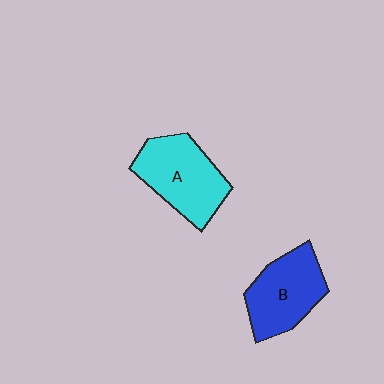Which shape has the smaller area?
Shape B (blue).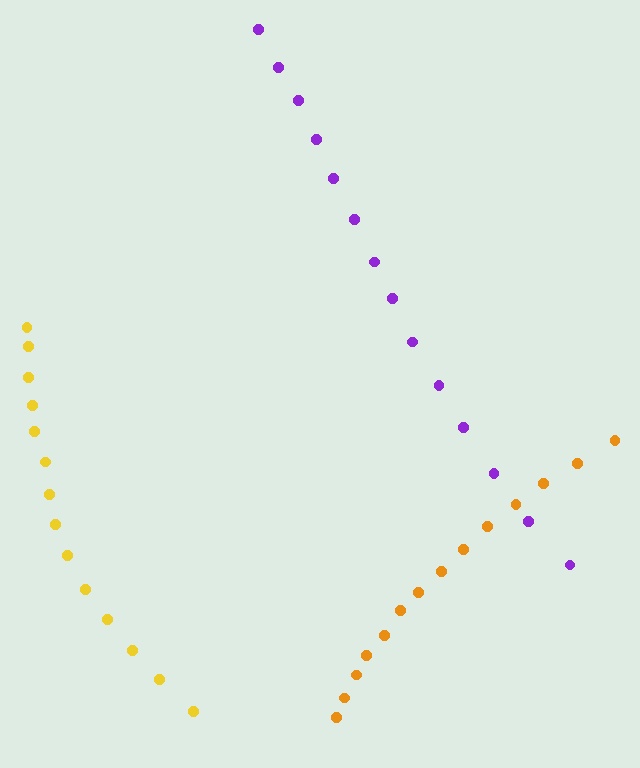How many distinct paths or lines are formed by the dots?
There are 3 distinct paths.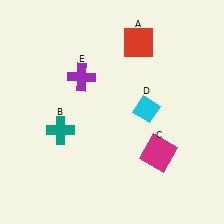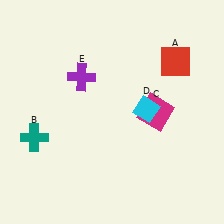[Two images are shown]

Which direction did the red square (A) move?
The red square (A) moved right.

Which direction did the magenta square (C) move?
The magenta square (C) moved up.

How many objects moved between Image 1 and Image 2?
3 objects moved between the two images.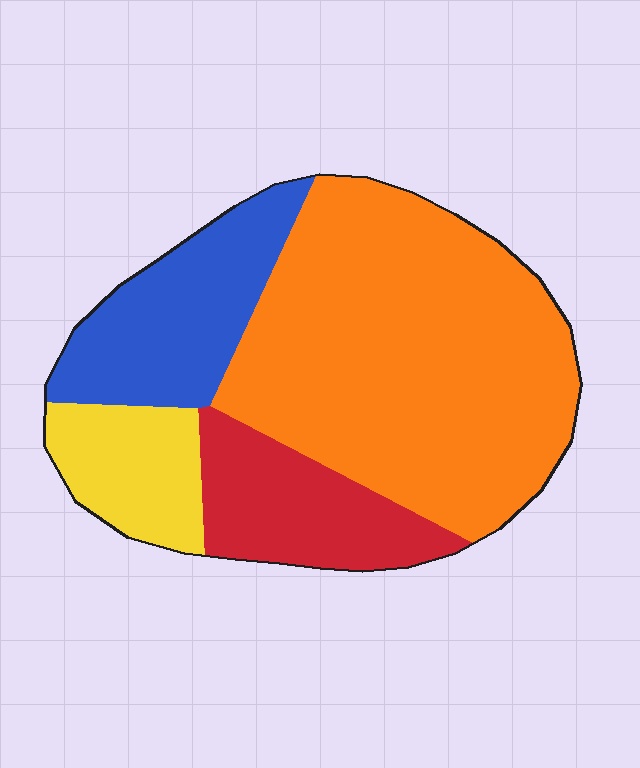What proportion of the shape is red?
Red takes up less than a quarter of the shape.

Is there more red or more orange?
Orange.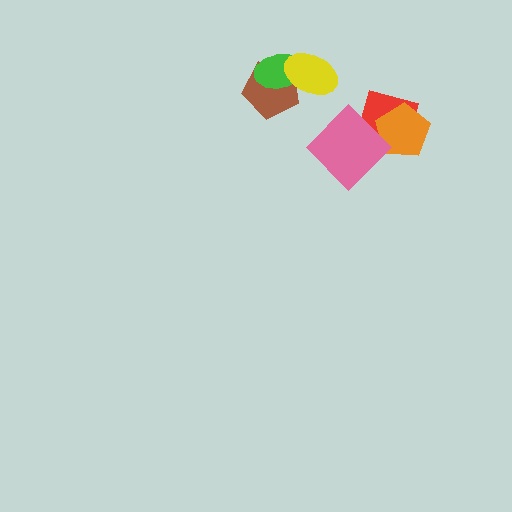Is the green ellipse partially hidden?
Yes, it is partially covered by another shape.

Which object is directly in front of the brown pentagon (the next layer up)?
The green ellipse is directly in front of the brown pentagon.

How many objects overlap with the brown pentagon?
2 objects overlap with the brown pentagon.